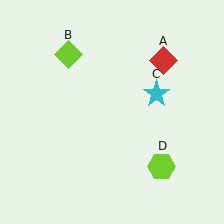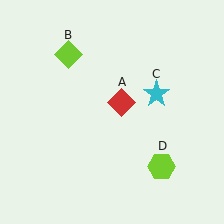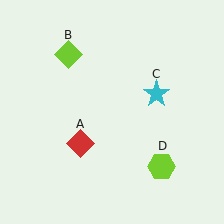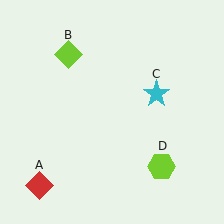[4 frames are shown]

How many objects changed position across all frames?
1 object changed position: red diamond (object A).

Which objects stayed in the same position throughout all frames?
Lime diamond (object B) and cyan star (object C) and lime hexagon (object D) remained stationary.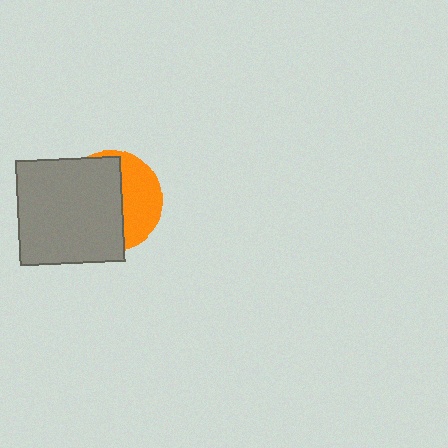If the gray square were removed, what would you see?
You would see the complete orange circle.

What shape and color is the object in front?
The object in front is a gray square.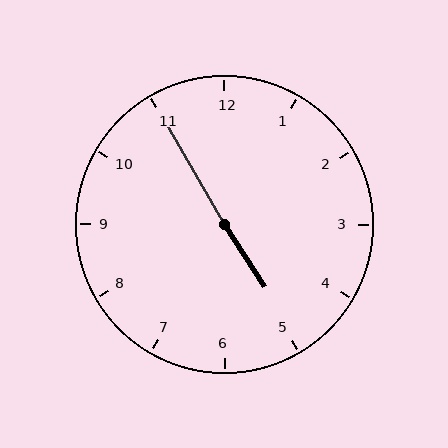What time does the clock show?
4:55.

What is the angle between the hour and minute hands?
Approximately 178 degrees.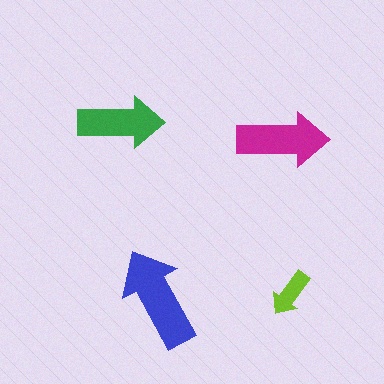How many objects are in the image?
There are 4 objects in the image.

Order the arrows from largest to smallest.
the blue one, the magenta one, the green one, the lime one.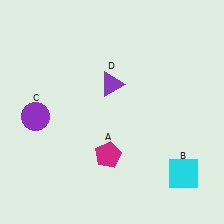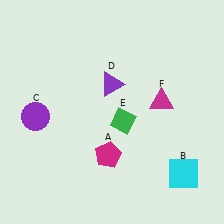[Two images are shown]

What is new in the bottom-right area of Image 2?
A green diamond (E) was added in the bottom-right area of Image 2.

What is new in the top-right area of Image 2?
A magenta triangle (F) was added in the top-right area of Image 2.